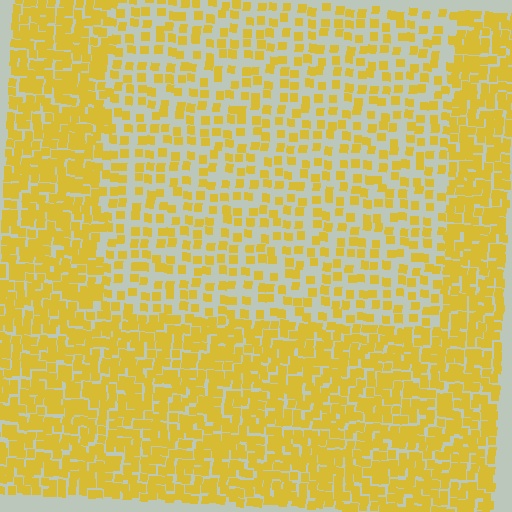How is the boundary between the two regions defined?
The boundary is defined by a change in element density (approximately 2.1x ratio). All elements are the same color, size, and shape.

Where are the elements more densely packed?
The elements are more densely packed outside the rectangle boundary.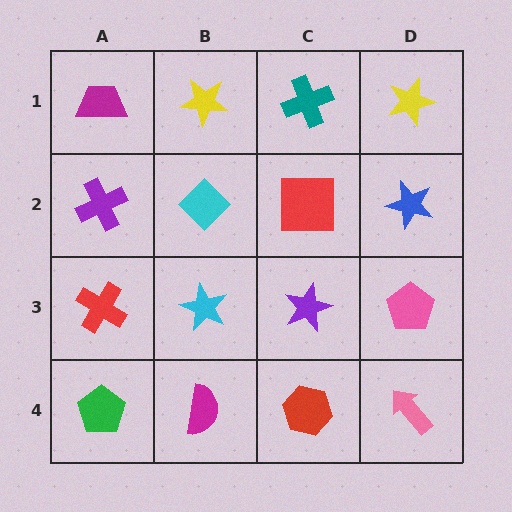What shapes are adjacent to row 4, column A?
A red cross (row 3, column A), a magenta semicircle (row 4, column B).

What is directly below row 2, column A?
A red cross.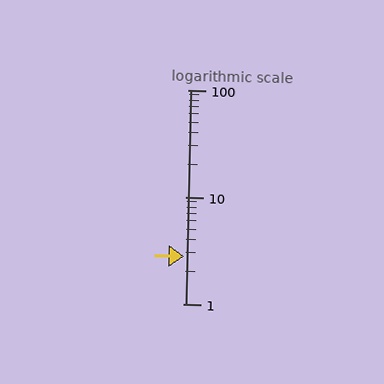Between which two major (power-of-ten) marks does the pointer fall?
The pointer is between 1 and 10.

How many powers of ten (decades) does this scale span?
The scale spans 2 decades, from 1 to 100.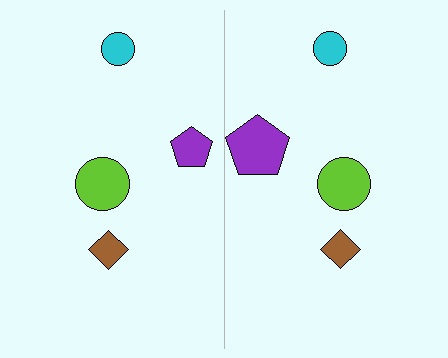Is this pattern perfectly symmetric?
No, the pattern is not perfectly symmetric. The purple pentagon on the right side has a different size than its mirror counterpart.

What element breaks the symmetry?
The purple pentagon on the right side has a different size than its mirror counterpart.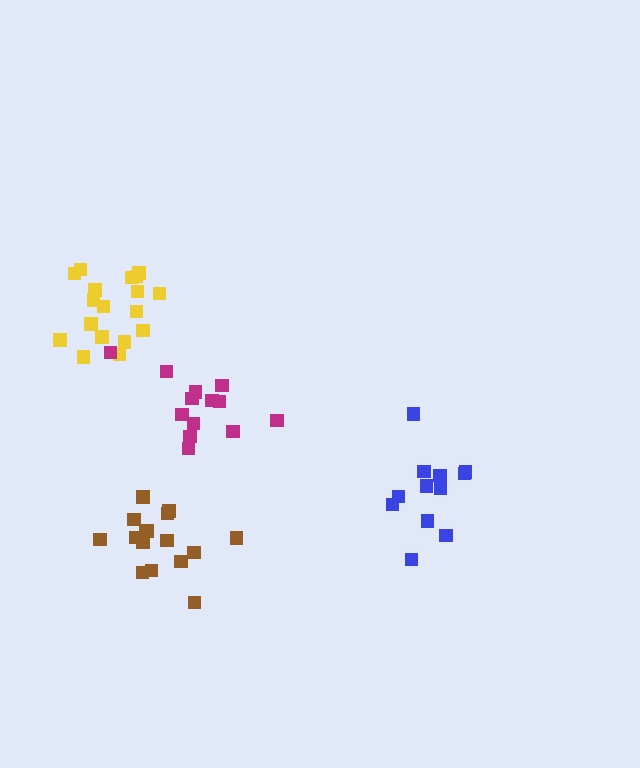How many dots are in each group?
Group 1: 16 dots, Group 2: 18 dots, Group 3: 13 dots, Group 4: 12 dots (59 total).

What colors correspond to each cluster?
The clusters are colored: brown, yellow, magenta, blue.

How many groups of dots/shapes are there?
There are 4 groups.